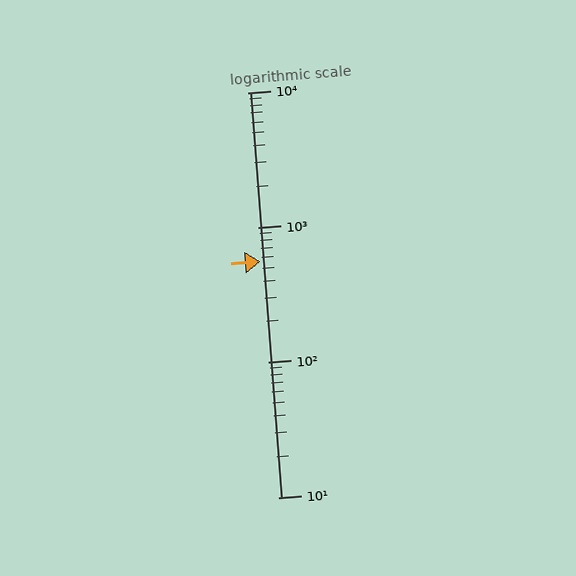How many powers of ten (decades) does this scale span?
The scale spans 3 decades, from 10 to 10000.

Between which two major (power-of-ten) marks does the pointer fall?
The pointer is between 100 and 1000.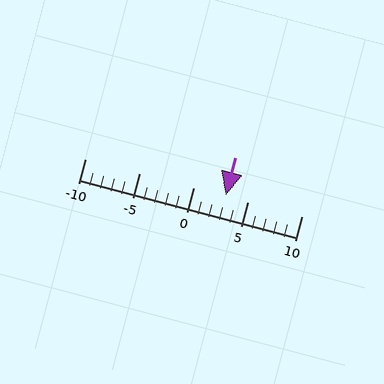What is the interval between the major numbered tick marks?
The major tick marks are spaced 5 units apart.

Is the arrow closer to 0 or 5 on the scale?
The arrow is closer to 5.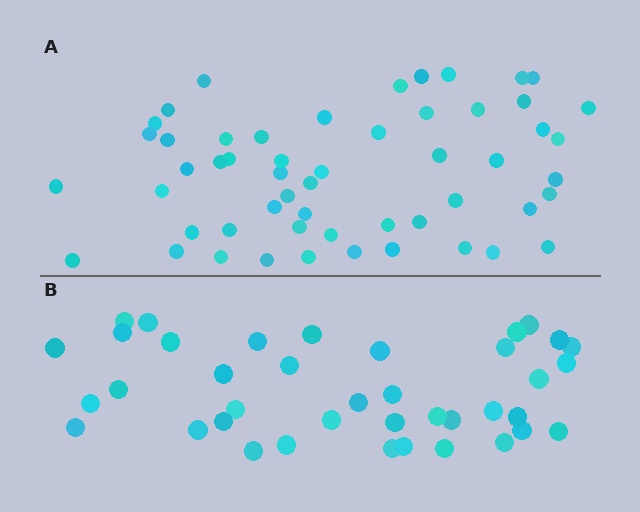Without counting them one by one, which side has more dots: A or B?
Region A (the top region) has more dots.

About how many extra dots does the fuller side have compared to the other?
Region A has approximately 15 more dots than region B.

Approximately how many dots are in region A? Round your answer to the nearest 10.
About 50 dots. (The exact count is 54, which rounds to 50.)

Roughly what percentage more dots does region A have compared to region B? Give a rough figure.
About 40% more.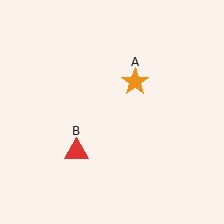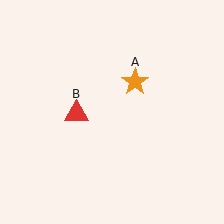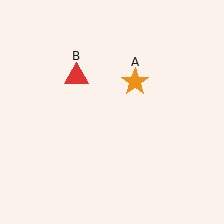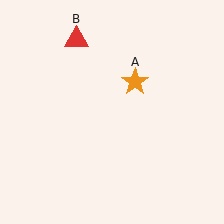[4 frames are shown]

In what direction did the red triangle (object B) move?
The red triangle (object B) moved up.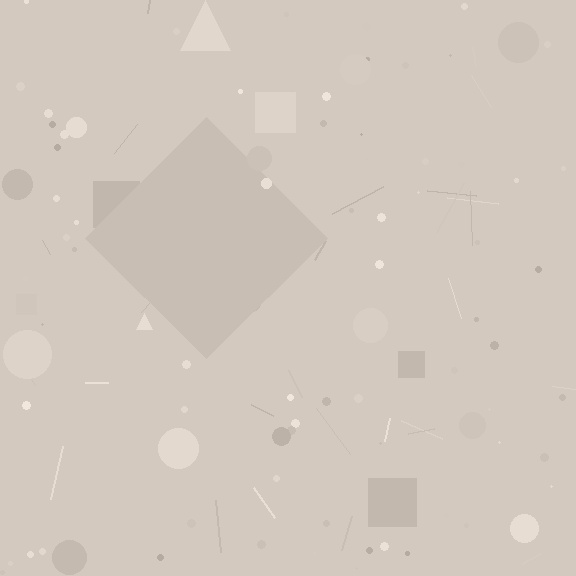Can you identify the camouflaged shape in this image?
The camouflaged shape is a diamond.